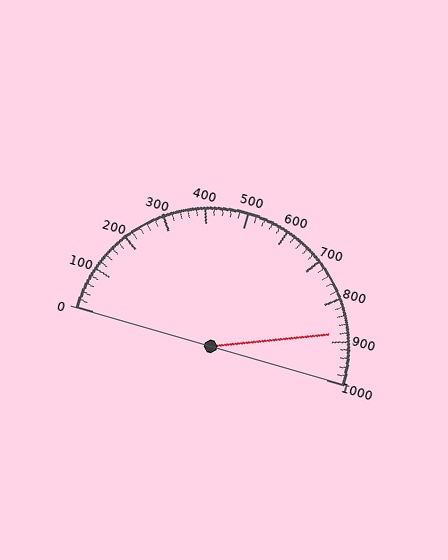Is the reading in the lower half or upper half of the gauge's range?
The reading is in the upper half of the range (0 to 1000).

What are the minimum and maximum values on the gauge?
The gauge ranges from 0 to 1000.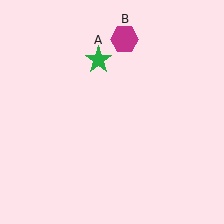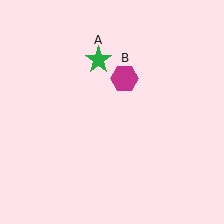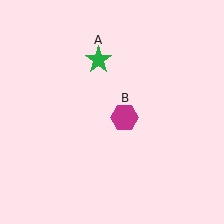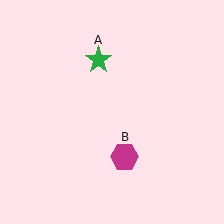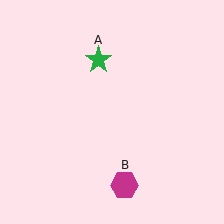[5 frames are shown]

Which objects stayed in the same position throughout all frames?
Green star (object A) remained stationary.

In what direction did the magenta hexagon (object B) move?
The magenta hexagon (object B) moved down.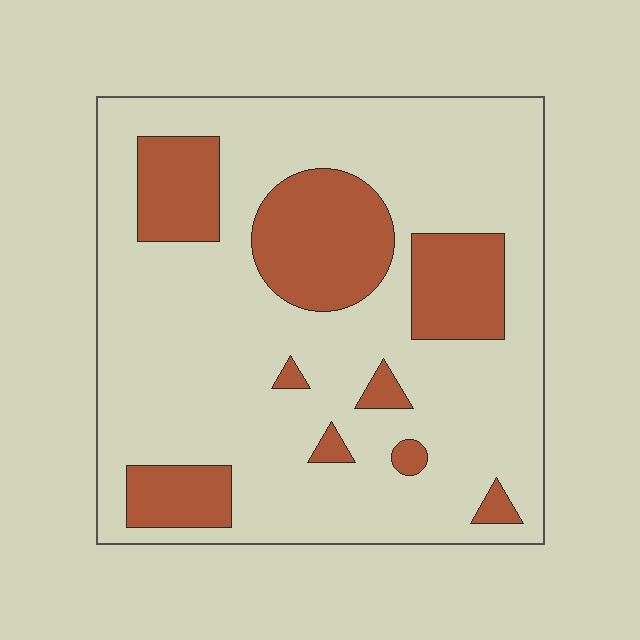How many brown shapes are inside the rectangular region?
9.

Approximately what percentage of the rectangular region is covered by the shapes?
Approximately 25%.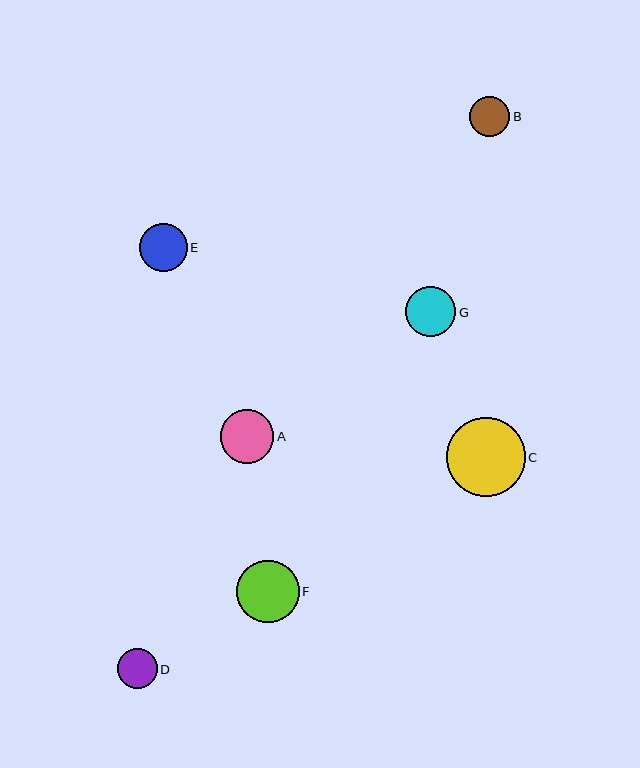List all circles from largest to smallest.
From largest to smallest: C, F, A, G, E, B, D.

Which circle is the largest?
Circle C is the largest with a size of approximately 79 pixels.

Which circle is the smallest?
Circle D is the smallest with a size of approximately 40 pixels.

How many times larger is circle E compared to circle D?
Circle E is approximately 1.2 times the size of circle D.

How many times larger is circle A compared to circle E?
Circle A is approximately 1.1 times the size of circle E.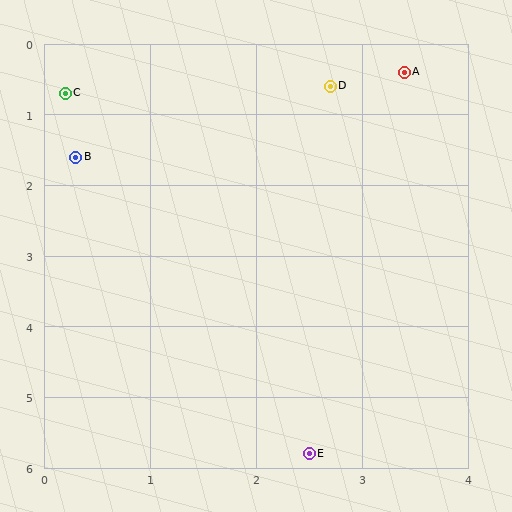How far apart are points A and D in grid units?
Points A and D are about 0.7 grid units apart.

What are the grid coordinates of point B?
Point B is at approximately (0.3, 1.6).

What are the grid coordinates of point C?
Point C is at approximately (0.2, 0.7).